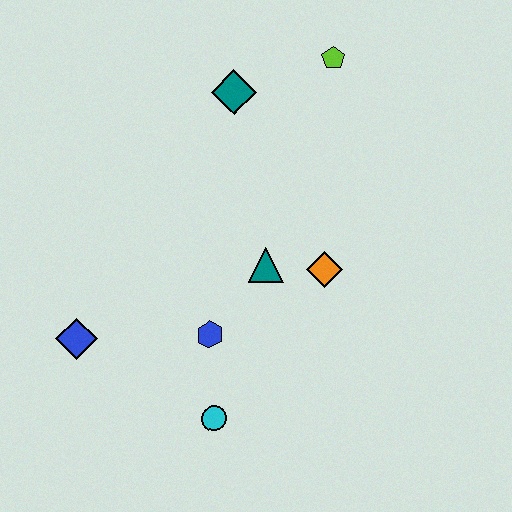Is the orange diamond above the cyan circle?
Yes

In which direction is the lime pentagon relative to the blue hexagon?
The lime pentagon is above the blue hexagon.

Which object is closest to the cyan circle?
The blue hexagon is closest to the cyan circle.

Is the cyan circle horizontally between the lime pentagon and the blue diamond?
Yes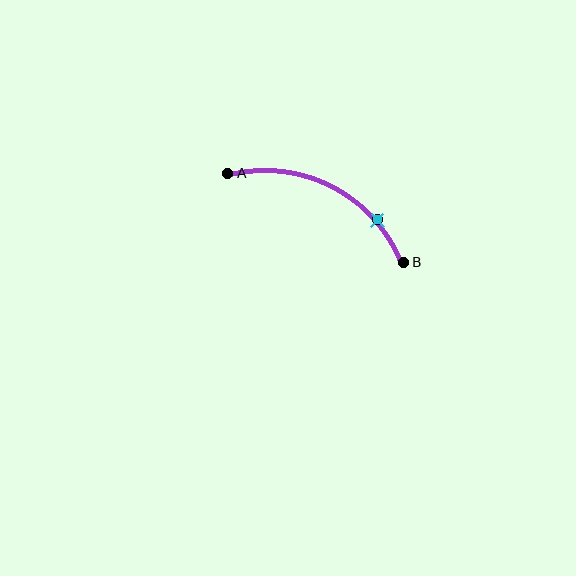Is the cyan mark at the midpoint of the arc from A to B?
No. The cyan mark lies on the arc but is closer to endpoint B. The arc midpoint would be at the point on the curve equidistant along the arc from both A and B.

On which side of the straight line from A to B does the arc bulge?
The arc bulges above the straight line connecting A and B.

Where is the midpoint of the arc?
The arc midpoint is the point on the curve farthest from the straight line joining A and B. It sits above that line.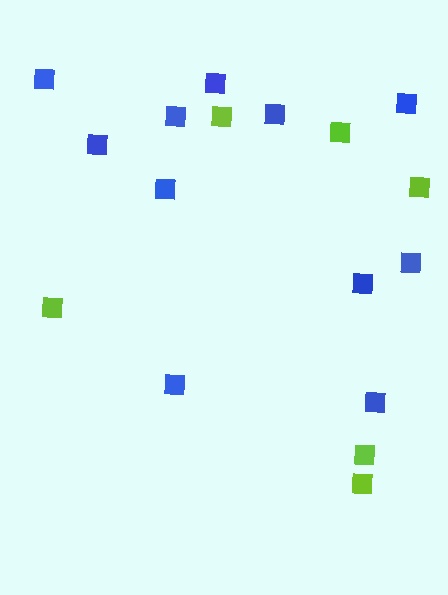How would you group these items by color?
There are 2 groups: one group of blue squares (11) and one group of lime squares (6).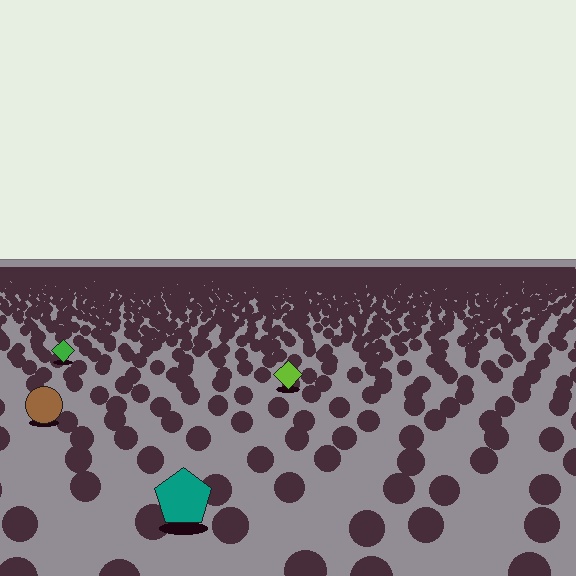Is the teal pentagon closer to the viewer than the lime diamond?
Yes. The teal pentagon is closer — you can tell from the texture gradient: the ground texture is coarser near it.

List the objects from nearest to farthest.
From nearest to farthest: the teal pentagon, the brown circle, the lime diamond, the green diamond.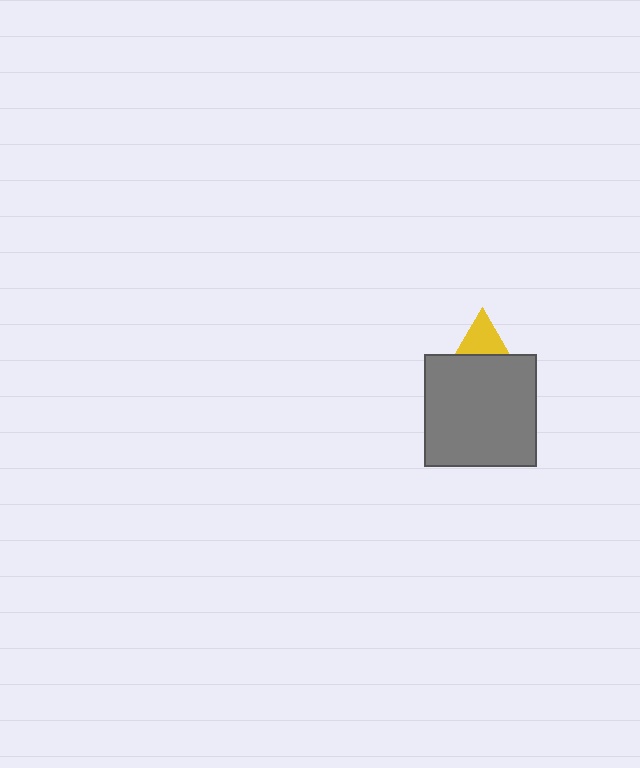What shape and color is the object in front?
The object in front is a gray square.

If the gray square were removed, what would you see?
You would see the complete yellow triangle.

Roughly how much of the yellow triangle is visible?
A small part of it is visible (roughly 34%).